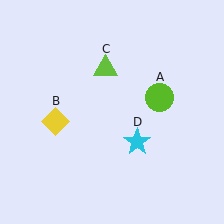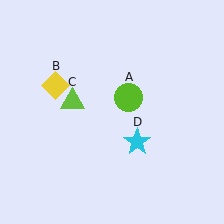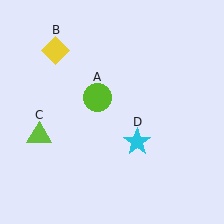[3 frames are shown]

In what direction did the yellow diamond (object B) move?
The yellow diamond (object B) moved up.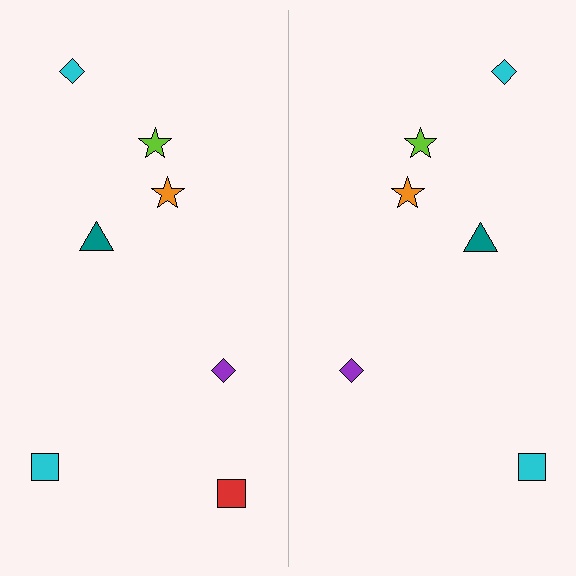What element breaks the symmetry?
A red square is missing from the right side.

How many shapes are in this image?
There are 13 shapes in this image.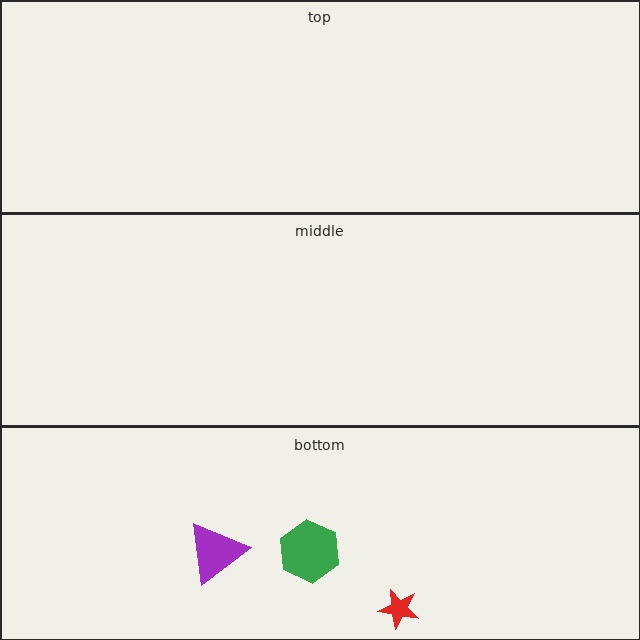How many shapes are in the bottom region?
3.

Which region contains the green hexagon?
The bottom region.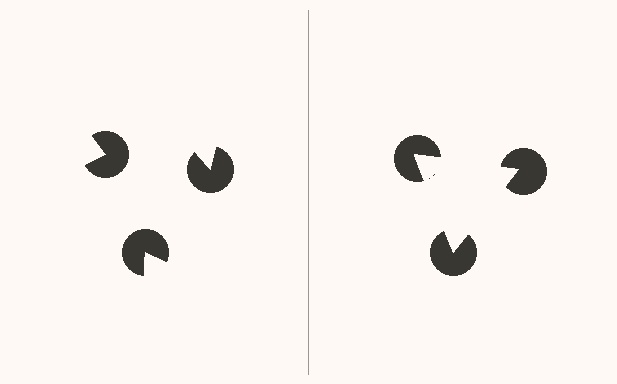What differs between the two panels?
The pac-man discs are positioned identically on both sides; only the wedge orientations differ. On the right they align to a triangle; on the left they are misaligned.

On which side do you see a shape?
An illusory triangle appears on the right side. On the left side the wedge cuts are rotated, so no coherent shape forms.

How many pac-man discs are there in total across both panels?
6 — 3 on each side.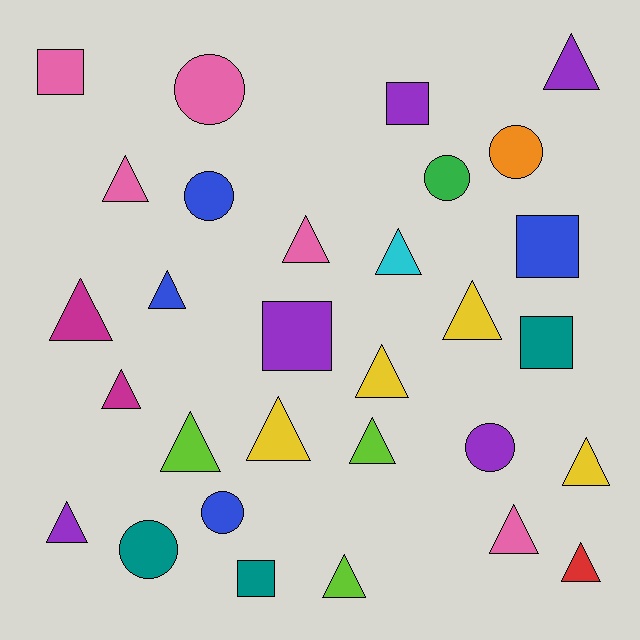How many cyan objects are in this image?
There is 1 cyan object.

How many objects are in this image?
There are 30 objects.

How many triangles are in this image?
There are 17 triangles.